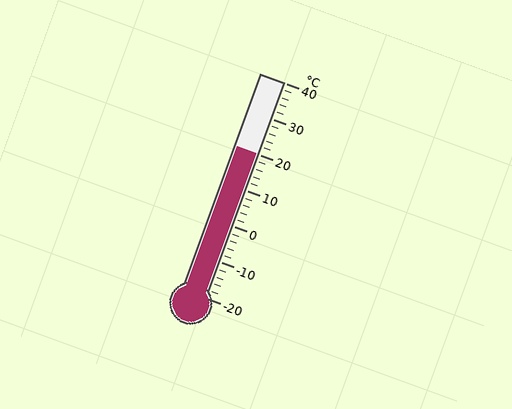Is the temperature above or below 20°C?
The temperature is at 20°C.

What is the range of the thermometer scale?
The thermometer scale ranges from -20°C to 40°C.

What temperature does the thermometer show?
The thermometer shows approximately 20°C.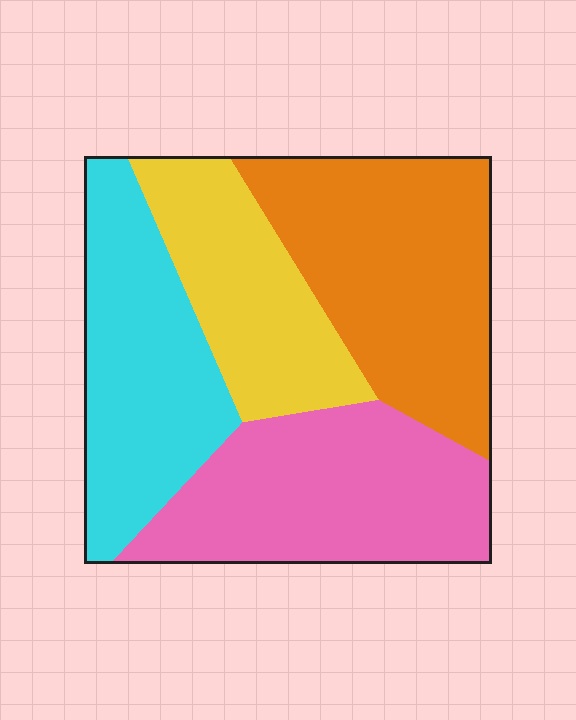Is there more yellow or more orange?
Orange.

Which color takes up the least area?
Yellow, at roughly 20%.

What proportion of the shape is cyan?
Cyan covers roughly 25% of the shape.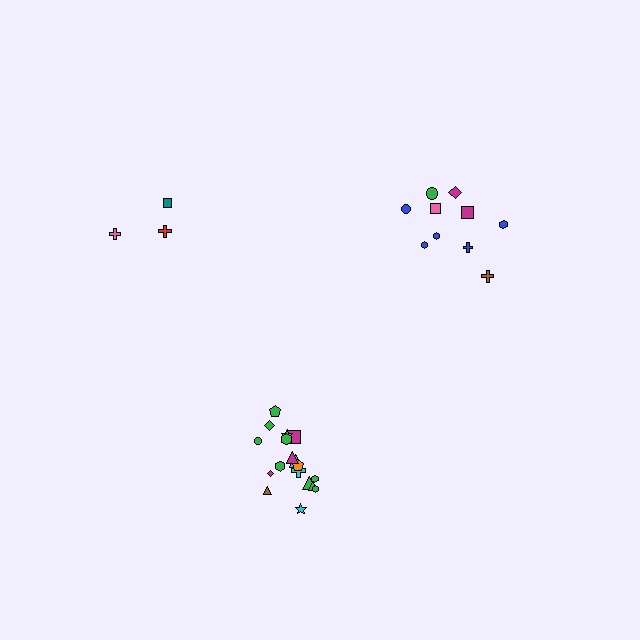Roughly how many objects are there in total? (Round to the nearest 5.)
Roughly 30 objects in total.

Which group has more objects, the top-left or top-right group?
The top-right group.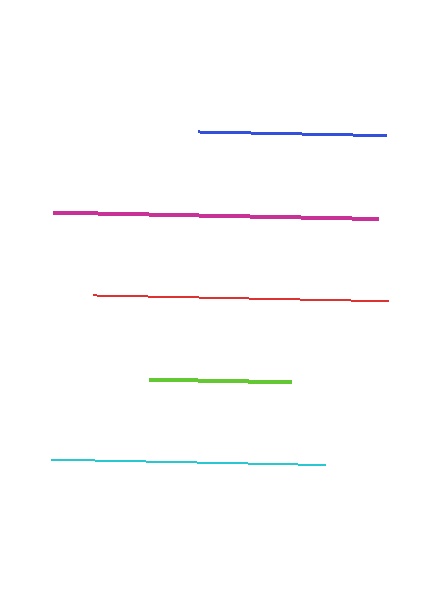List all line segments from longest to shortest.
From longest to shortest: magenta, red, cyan, blue, lime.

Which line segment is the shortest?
The lime line is the shortest at approximately 142 pixels.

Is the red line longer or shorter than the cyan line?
The red line is longer than the cyan line.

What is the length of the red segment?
The red segment is approximately 295 pixels long.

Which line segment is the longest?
The magenta line is the longest at approximately 325 pixels.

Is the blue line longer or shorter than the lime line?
The blue line is longer than the lime line.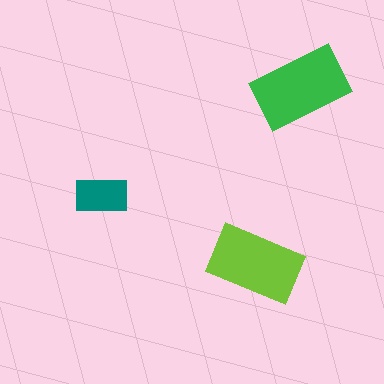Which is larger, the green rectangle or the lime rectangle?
The green one.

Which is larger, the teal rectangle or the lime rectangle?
The lime one.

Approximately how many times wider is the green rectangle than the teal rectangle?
About 2 times wider.